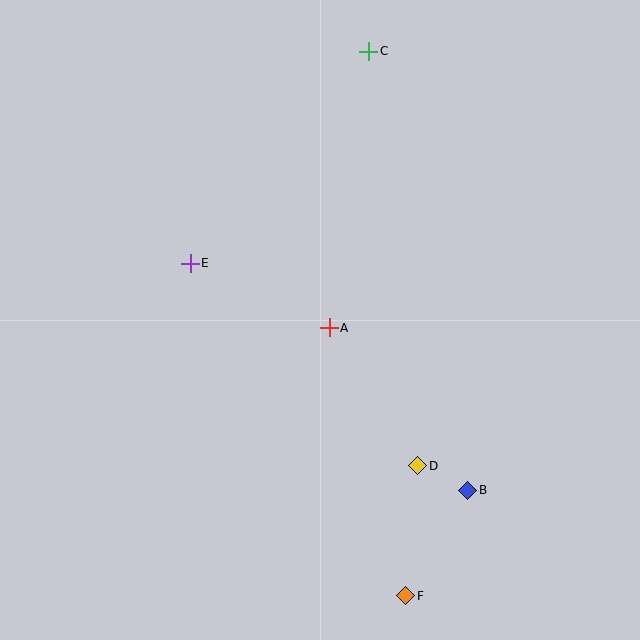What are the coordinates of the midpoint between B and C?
The midpoint between B and C is at (418, 271).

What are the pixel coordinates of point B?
Point B is at (468, 490).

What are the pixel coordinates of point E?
Point E is at (190, 263).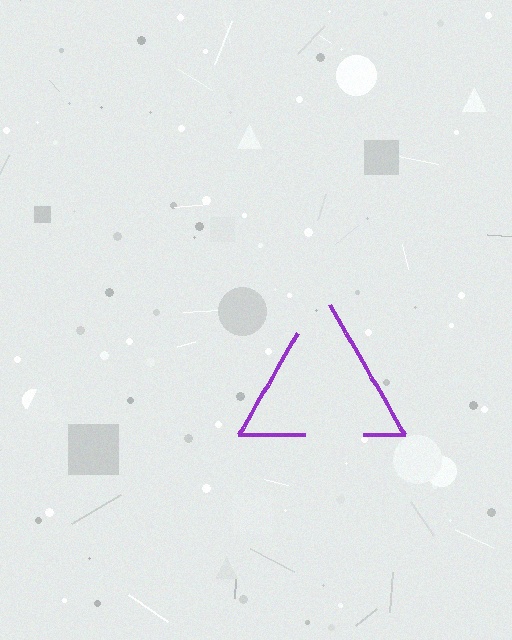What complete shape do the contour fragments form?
The contour fragments form a triangle.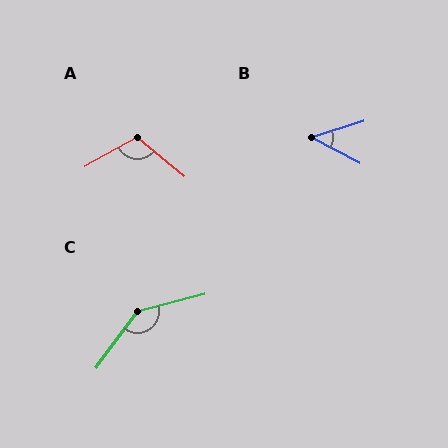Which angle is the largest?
C, at approximately 141 degrees.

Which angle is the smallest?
B, at approximately 45 degrees.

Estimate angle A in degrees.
Approximately 111 degrees.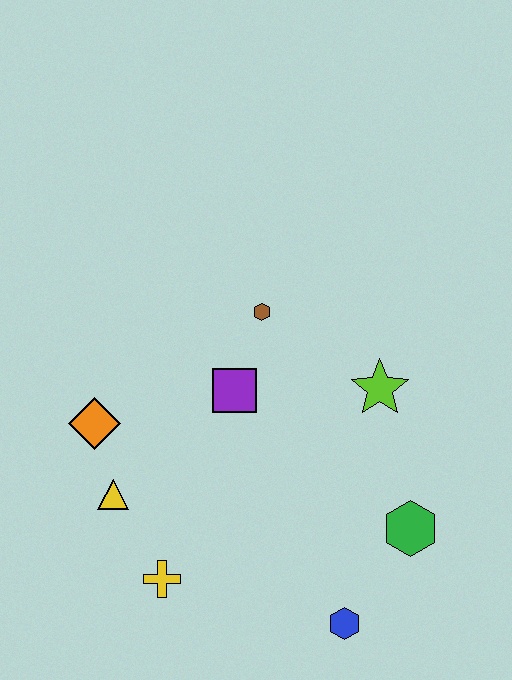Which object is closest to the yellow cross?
The yellow triangle is closest to the yellow cross.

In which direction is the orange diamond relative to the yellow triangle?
The orange diamond is above the yellow triangle.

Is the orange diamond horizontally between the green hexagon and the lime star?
No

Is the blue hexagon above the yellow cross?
No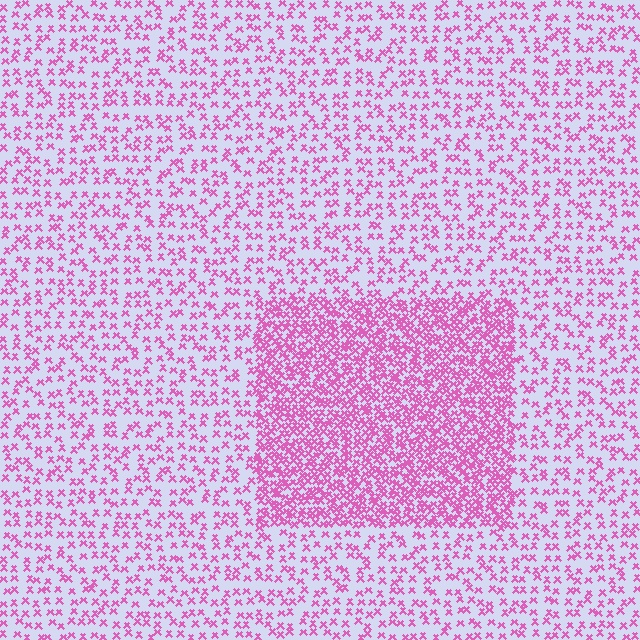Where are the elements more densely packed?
The elements are more densely packed inside the rectangle boundary.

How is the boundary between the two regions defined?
The boundary is defined by a change in element density (approximately 2.5x ratio). All elements are the same color, size, and shape.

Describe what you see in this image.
The image contains small pink elements arranged at two different densities. A rectangle-shaped region is visible where the elements are more densely packed than the surrounding area.